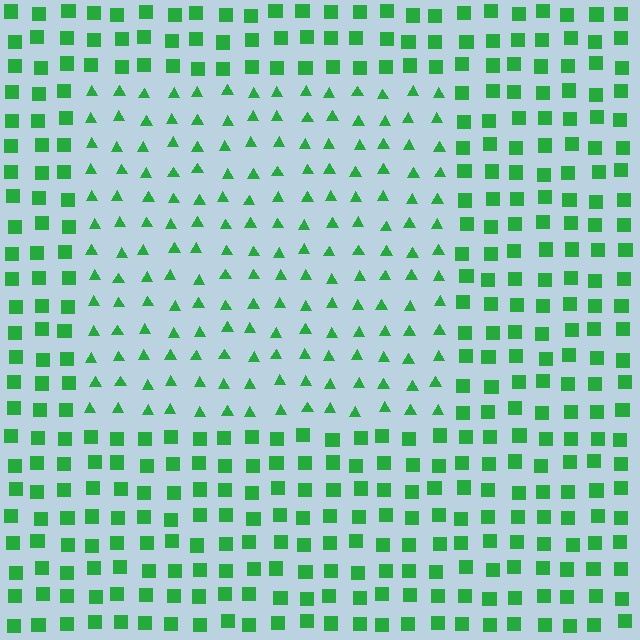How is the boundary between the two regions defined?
The boundary is defined by a change in element shape: triangles inside vs. squares outside. All elements share the same color and spacing.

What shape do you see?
I see a rectangle.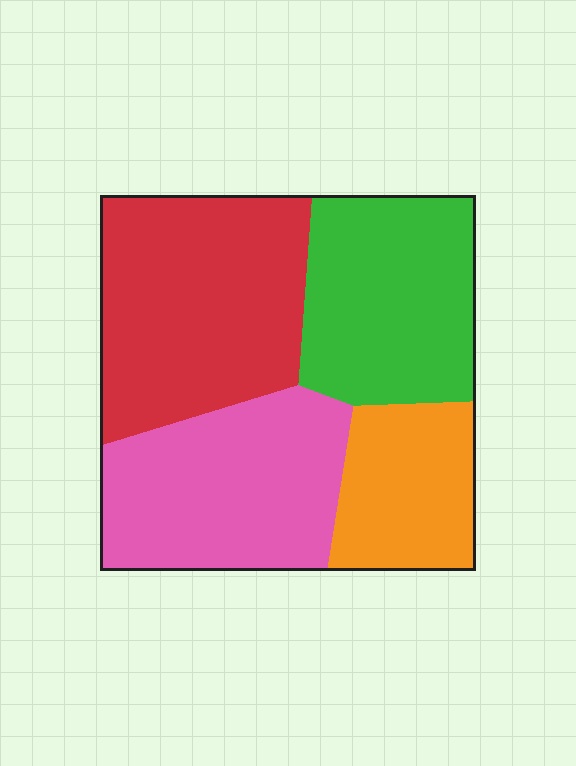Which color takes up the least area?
Orange, at roughly 15%.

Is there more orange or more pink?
Pink.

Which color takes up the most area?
Red, at roughly 30%.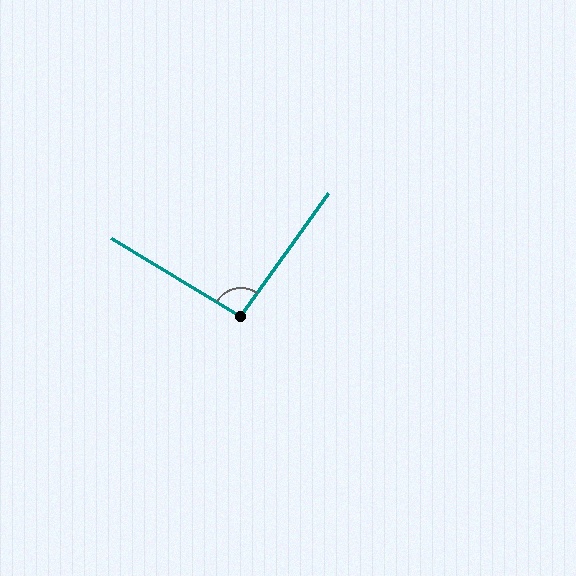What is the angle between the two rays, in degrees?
Approximately 94 degrees.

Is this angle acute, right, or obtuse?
It is approximately a right angle.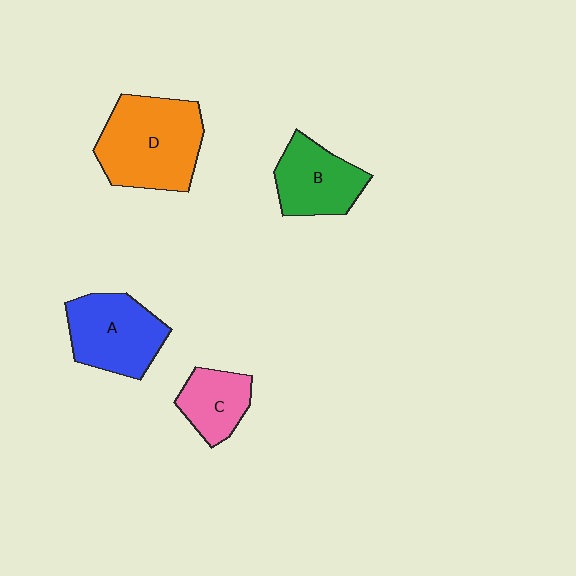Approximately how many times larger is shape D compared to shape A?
Approximately 1.3 times.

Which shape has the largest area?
Shape D (orange).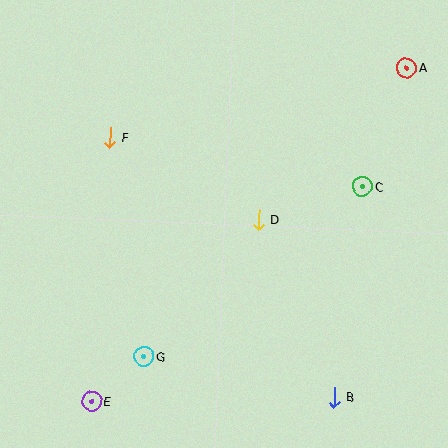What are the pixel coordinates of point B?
Point B is at (334, 397).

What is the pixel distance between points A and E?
The distance between A and E is 459 pixels.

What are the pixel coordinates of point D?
Point D is at (259, 220).